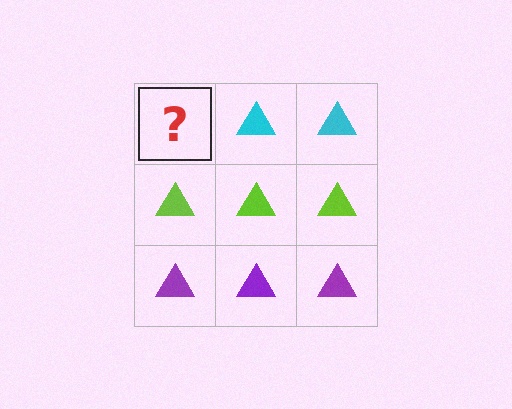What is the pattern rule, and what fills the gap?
The rule is that each row has a consistent color. The gap should be filled with a cyan triangle.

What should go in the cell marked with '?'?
The missing cell should contain a cyan triangle.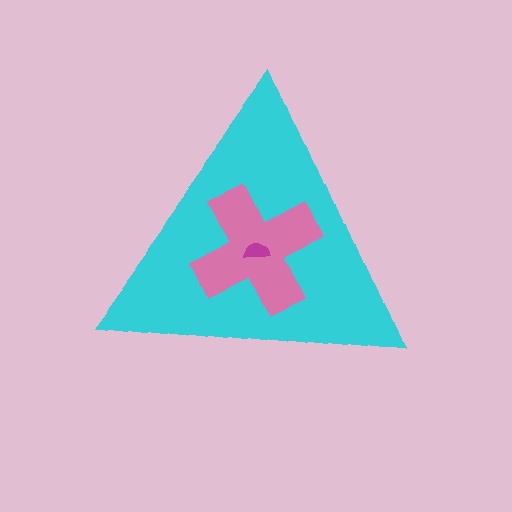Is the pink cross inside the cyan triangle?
Yes.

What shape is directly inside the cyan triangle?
The pink cross.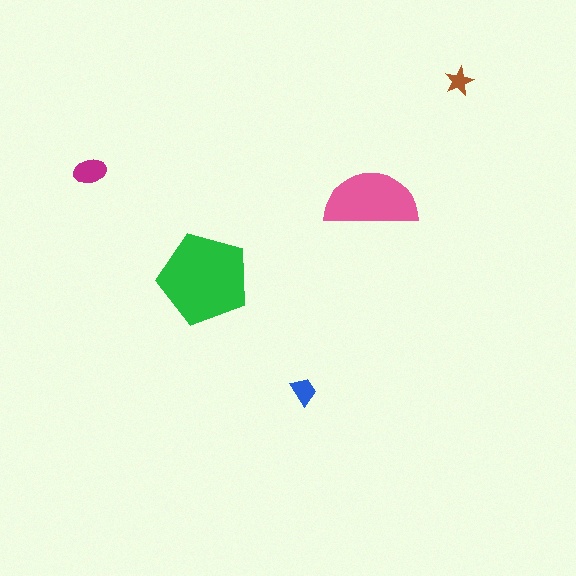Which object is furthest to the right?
The brown star is rightmost.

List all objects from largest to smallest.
The green pentagon, the pink semicircle, the magenta ellipse, the blue trapezoid, the brown star.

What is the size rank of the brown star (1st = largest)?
5th.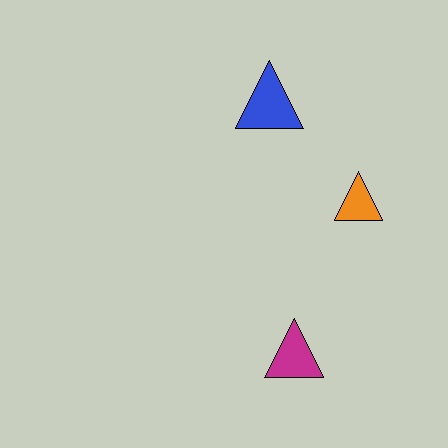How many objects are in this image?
There are 3 objects.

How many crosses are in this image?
There are no crosses.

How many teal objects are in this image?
There are no teal objects.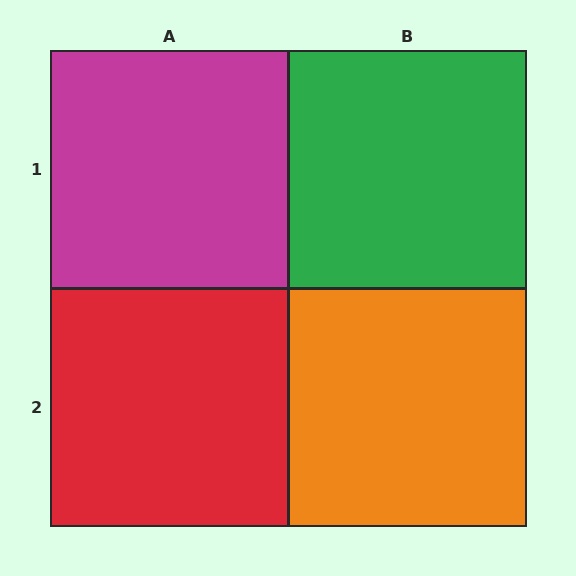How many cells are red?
1 cell is red.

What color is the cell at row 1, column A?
Magenta.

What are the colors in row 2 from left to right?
Red, orange.